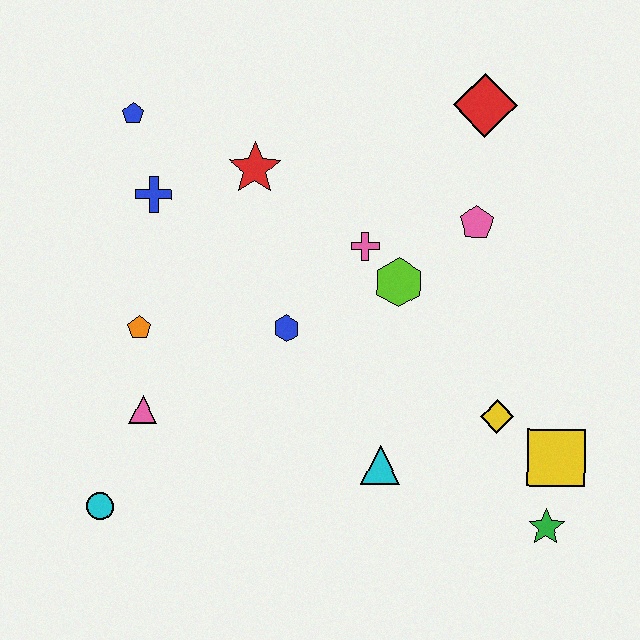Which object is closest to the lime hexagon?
The pink cross is closest to the lime hexagon.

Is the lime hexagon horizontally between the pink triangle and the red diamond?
Yes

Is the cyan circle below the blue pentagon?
Yes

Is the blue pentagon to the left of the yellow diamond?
Yes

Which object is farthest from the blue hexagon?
The green star is farthest from the blue hexagon.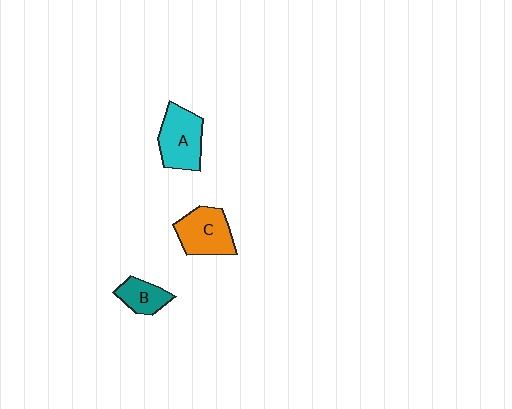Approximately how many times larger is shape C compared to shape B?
Approximately 1.6 times.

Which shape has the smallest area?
Shape B (teal).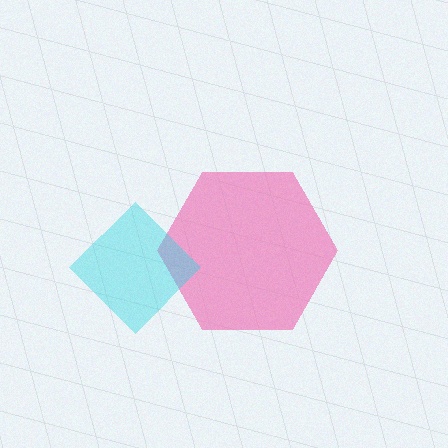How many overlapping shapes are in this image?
There are 2 overlapping shapes in the image.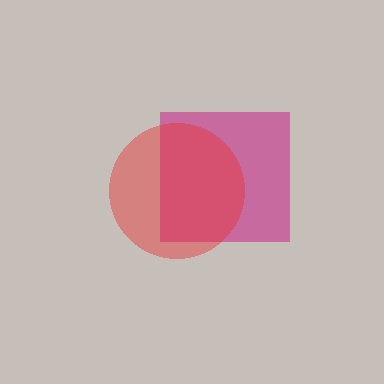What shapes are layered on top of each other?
The layered shapes are: a magenta square, a red circle.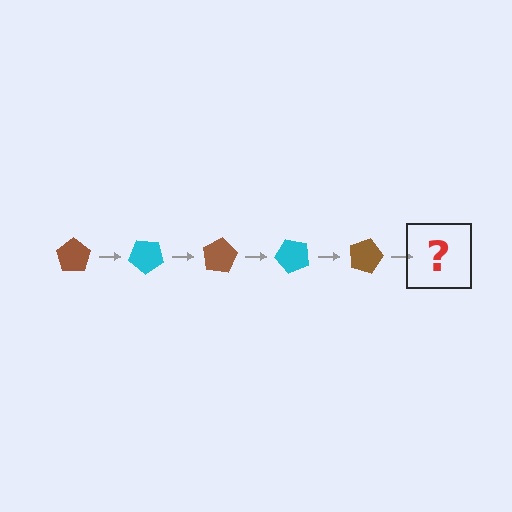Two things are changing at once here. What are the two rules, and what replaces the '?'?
The two rules are that it rotates 40 degrees each step and the color cycles through brown and cyan. The '?' should be a cyan pentagon, rotated 200 degrees from the start.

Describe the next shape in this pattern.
It should be a cyan pentagon, rotated 200 degrees from the start.